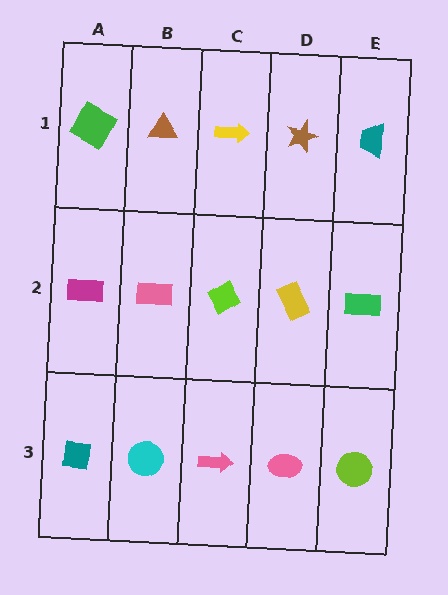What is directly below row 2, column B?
A cyan circle.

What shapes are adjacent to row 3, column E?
A green rectangle (row 2, column E), a pink ellipse (row 3, column D).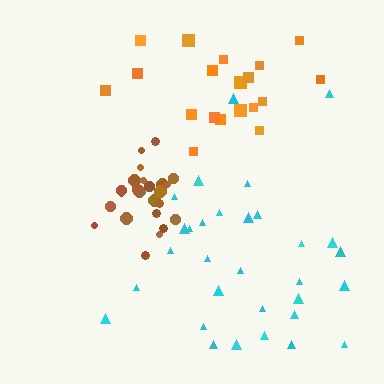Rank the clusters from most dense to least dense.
brown, orange, cyan.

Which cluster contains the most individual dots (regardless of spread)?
Cyan (31).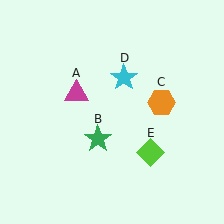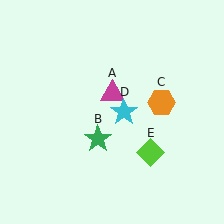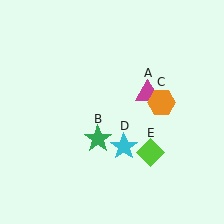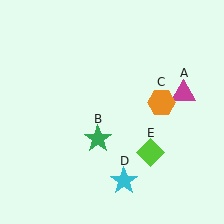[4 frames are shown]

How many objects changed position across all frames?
2 objects changed position: magenta triangle (object A), cyan star (object D).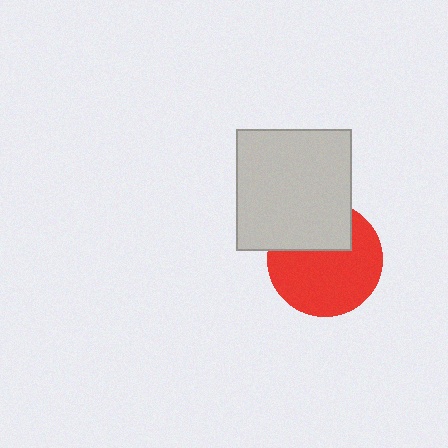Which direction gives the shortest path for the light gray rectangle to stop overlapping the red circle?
Moving up gives the shortest separation.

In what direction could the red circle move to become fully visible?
The red circle could move down. That would shift it out from behind the light gray rectangle entirely.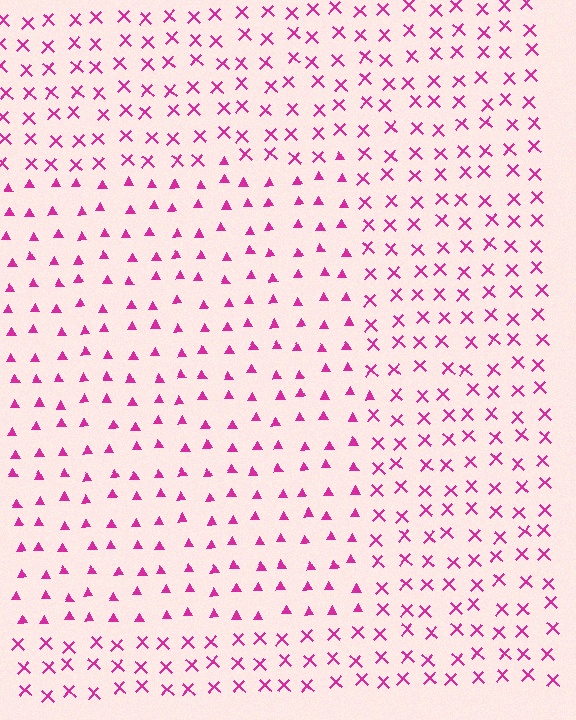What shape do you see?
I see a rectangle.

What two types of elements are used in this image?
The image uses triangles inside the rectangle region and X marks outside it.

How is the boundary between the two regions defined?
The boundary is defined by a change in element shape: triangles inside vs. X marks outside. All elements share the same color and spacing.